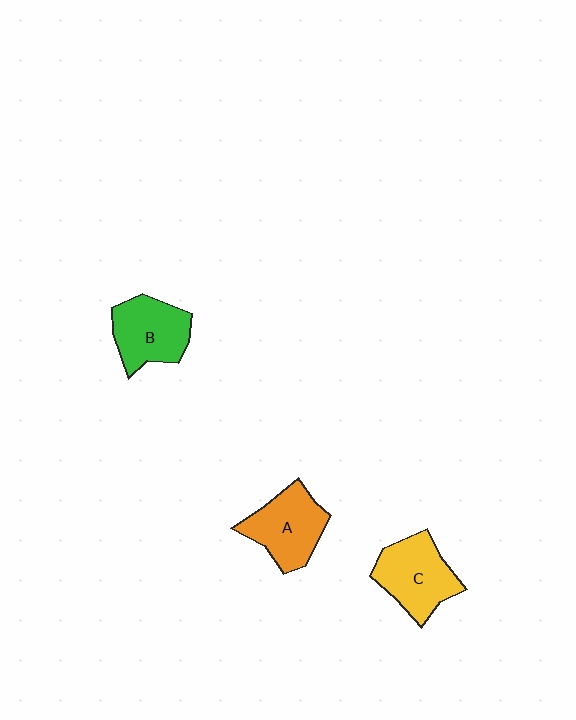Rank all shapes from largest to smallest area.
From largest to smallest: C (yellow), A (orange), B (green).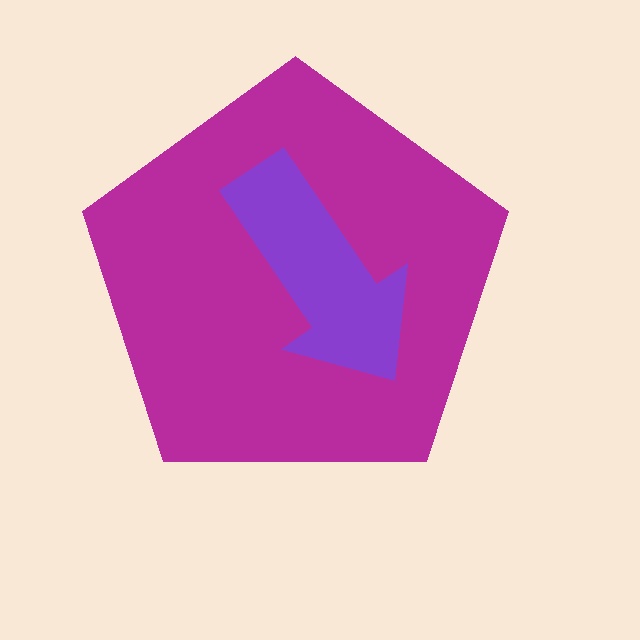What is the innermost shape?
The purple arrow.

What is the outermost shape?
The magenta pentagon.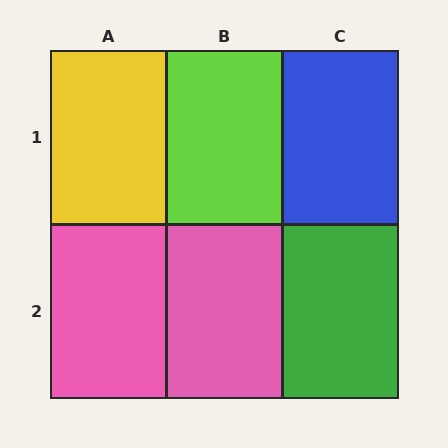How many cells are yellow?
1 cell is yellow.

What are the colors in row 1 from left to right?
Yellow, lime, blue.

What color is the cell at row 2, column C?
Green.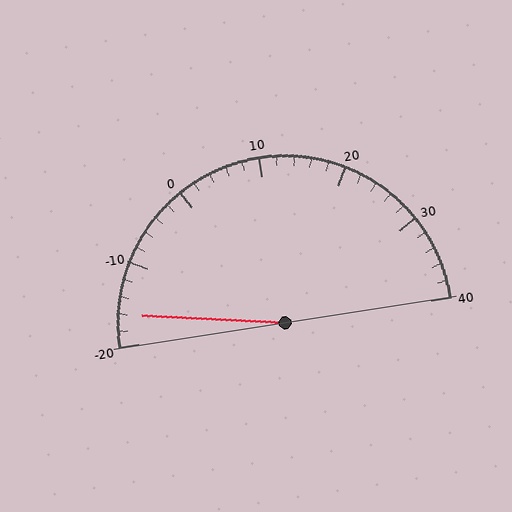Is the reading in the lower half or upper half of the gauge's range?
The reading is in the lower half of the range (-20 to 40).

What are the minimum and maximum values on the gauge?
The gauge ranges from -20 to 40.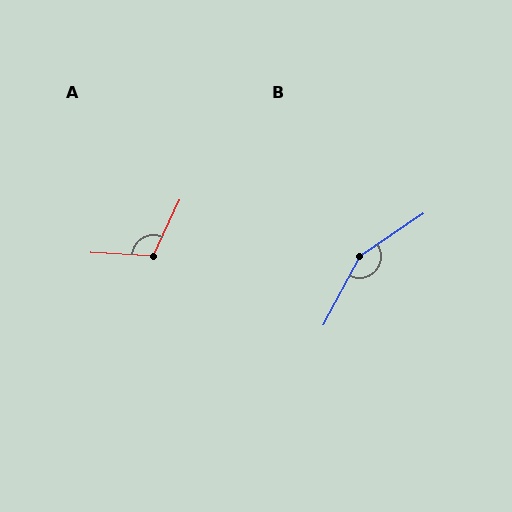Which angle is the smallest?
A, at approximately 112 degrees.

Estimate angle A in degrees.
Approximately 112 degrees.